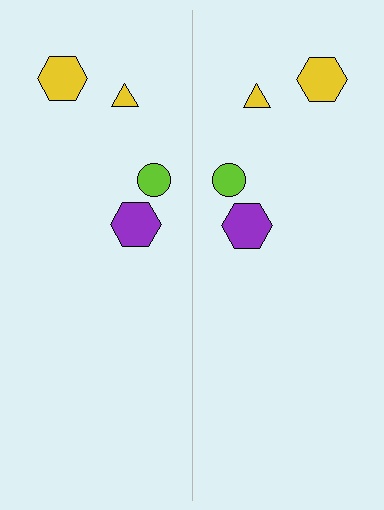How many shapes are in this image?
There are 8 shapes in this image.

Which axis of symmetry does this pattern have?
The pattern has a vertical axis of symmetry running through the center of the image.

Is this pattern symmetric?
Yes, this pattern has bilateral (reflection) symmetry.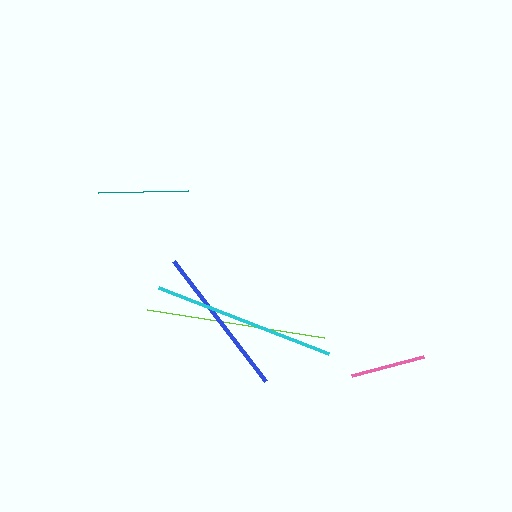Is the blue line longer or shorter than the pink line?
The blue line is longer than the pink line.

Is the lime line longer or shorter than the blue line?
The lime line is longer than the blue line.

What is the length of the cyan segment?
The cyan segment is approximately 182 pixels long.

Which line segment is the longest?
The cyan line is the longest at approximately 182 pixels.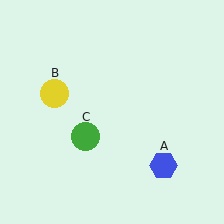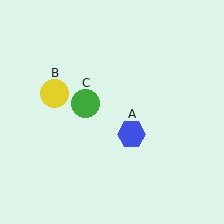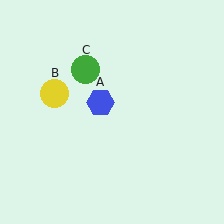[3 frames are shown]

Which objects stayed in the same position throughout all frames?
Yellow circle (object B) remained stationary.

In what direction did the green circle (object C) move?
The green circle (object C) moved up.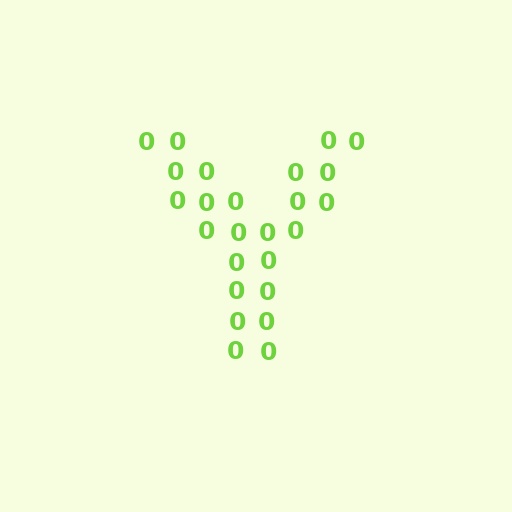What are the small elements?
The small elements are digit 0's.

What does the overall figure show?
The overall figure shows the letter Y.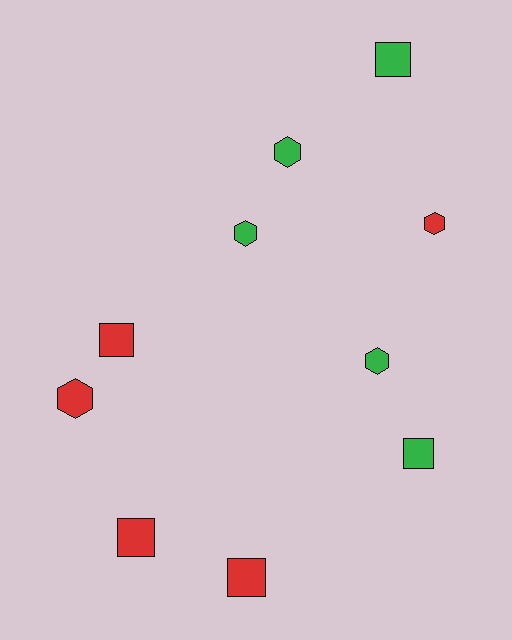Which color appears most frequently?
Green, with 5 objects.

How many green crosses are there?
There are no green crosses.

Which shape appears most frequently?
Hexagon, with 5 objects.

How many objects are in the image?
There are 10 objects.